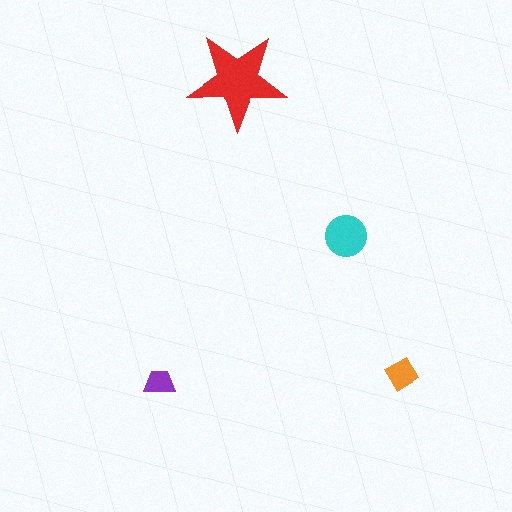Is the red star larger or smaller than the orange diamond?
Larger.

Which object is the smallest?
The purple trapezoid.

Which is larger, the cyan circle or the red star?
The red star.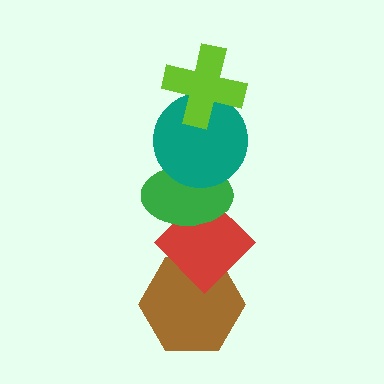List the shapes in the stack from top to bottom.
From top to bottom: the lime cross, the teal circle, the green ellipse, the red diamond, the brown hexagon.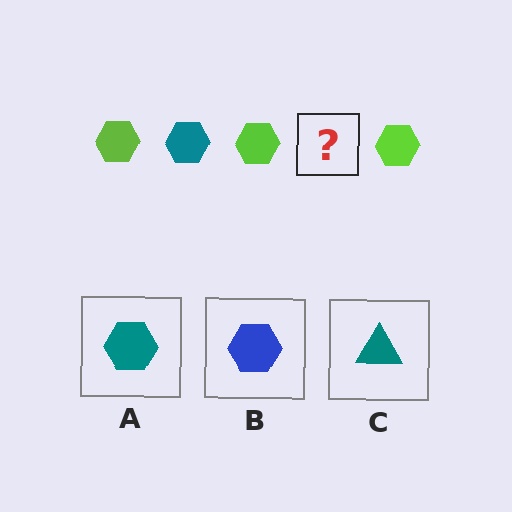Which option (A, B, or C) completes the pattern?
A.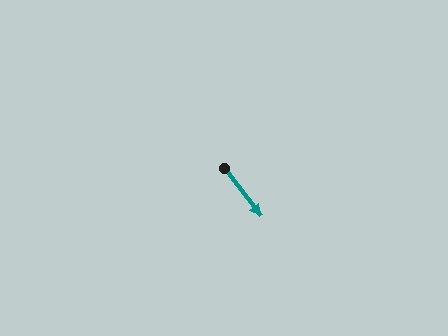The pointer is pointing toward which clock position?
Roughly 5 o'clock.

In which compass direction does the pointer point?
Southeast.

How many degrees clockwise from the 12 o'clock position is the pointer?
Approximately 143 degrees.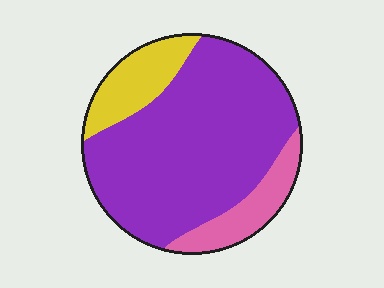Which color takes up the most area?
Purple, at roughly 70%.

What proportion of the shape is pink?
Pink covers roughly 15% of the shape.